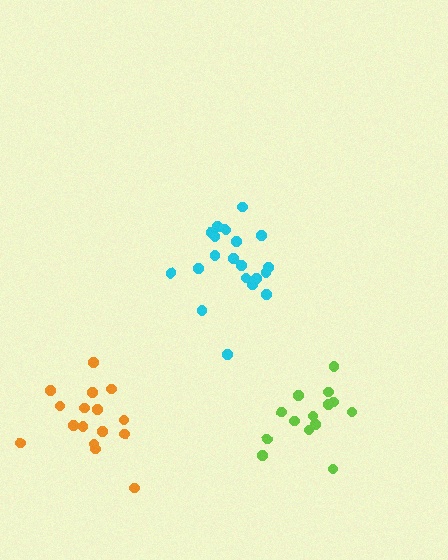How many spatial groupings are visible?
There are 3 spatial groupings.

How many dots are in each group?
Group 1: 14 dots, Group 2: 16 dots, Group 3: 20 dots (50 total).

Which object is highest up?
The cyan cluster is topmost.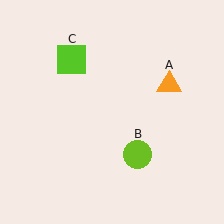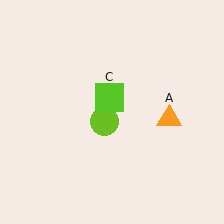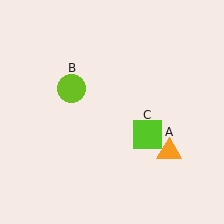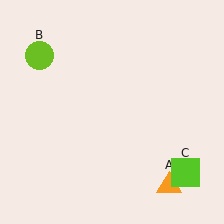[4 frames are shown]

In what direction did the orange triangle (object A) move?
The orange triangle (object A) moved down.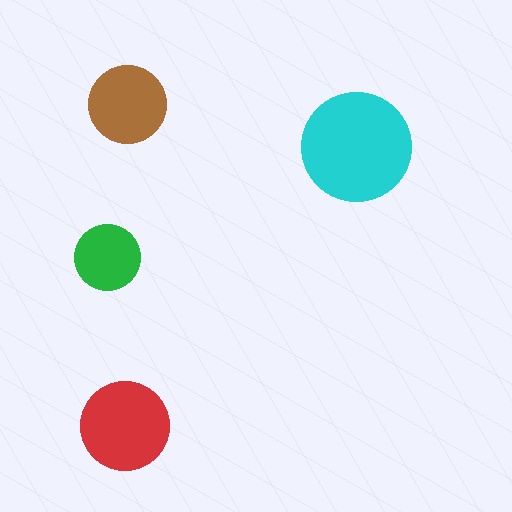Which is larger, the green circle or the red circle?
The red one.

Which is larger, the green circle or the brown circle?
The brown one.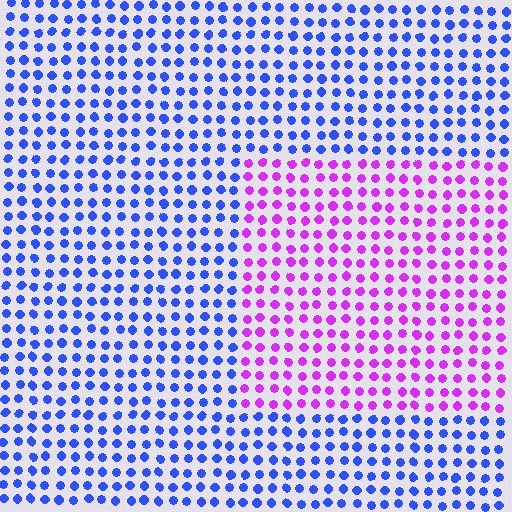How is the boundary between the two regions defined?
The boundary is defined purely by a slight shift in hue (about 63 degrees). Spacing, size, and orientation are identical on both sides.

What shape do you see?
I see a rectangle.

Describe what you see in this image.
The image is filled with small blue elements in a uniform arrangement. A rectangle-shaped region is visible where the elements are tinted to a slightly different hue, forming a subtle color boundary.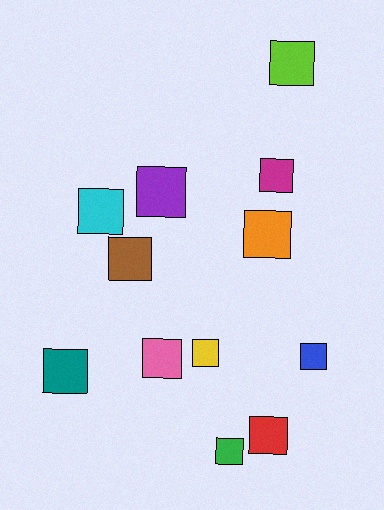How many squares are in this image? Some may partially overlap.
There are 12 squares.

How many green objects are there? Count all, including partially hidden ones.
There is 1 green object.